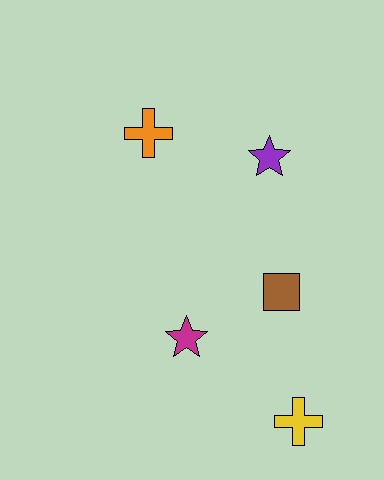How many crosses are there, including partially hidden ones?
There are 2 crosses.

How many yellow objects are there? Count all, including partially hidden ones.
There is 1 yellow object.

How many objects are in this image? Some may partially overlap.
There are 5 objects.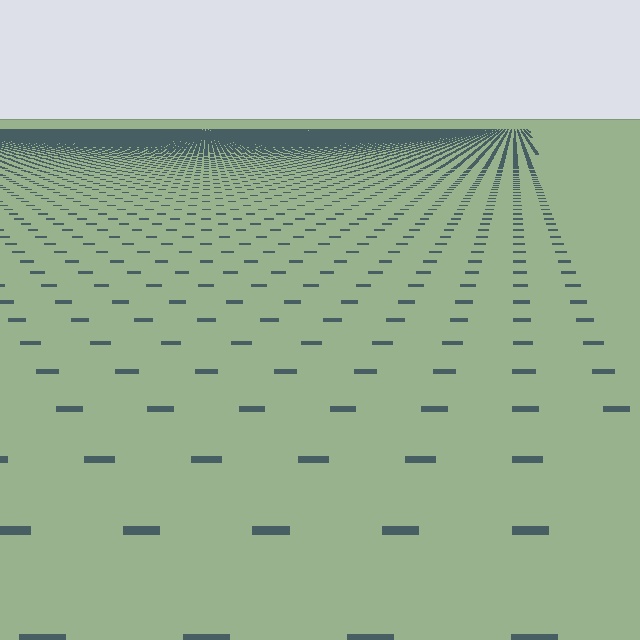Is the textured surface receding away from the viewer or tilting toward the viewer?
The surface is receding away from the viewer. Texture elements get smaller and denser toward the top.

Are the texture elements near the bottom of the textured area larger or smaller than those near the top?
Larger. Near the bottom, elements are closer to the viewer and appear at a bigger on-screen size.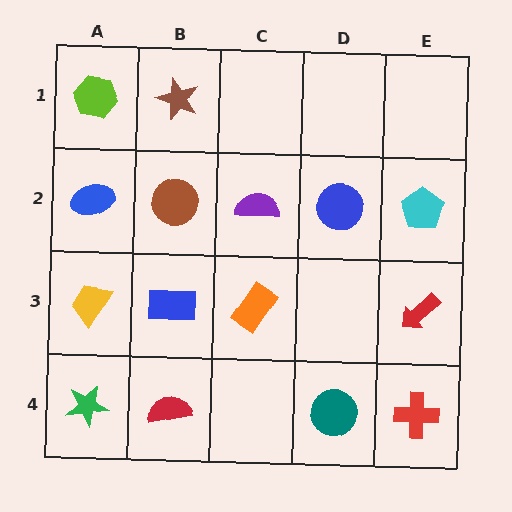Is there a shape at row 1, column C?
No, that cell is empty.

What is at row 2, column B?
A brown circle.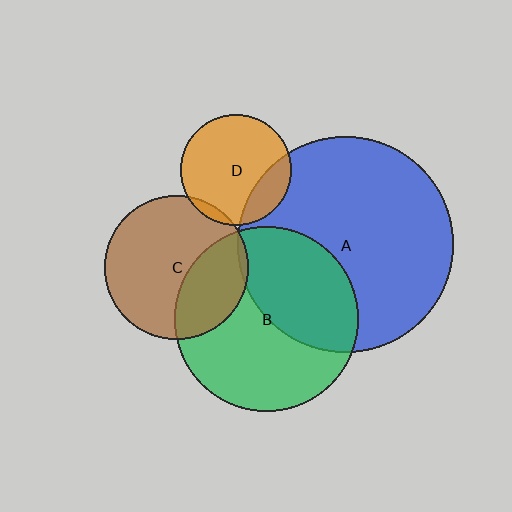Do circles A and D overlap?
Yes.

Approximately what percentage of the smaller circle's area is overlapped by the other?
Approximately 20%.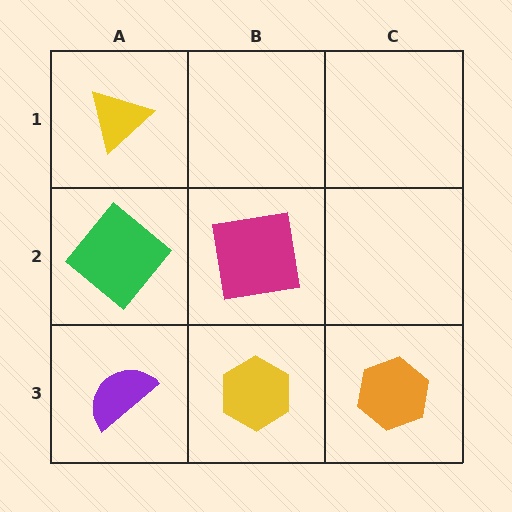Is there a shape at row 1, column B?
No, that cell is empty.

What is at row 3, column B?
A yellow hexagon.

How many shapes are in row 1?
1 shape.